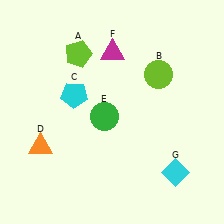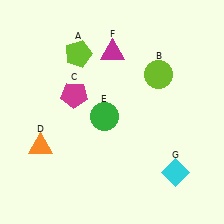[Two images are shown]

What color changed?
The pentagon (C) changed from cyan in Image 1 to magenta in Image 2.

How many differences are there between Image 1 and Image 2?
There is 1 difference between the two images.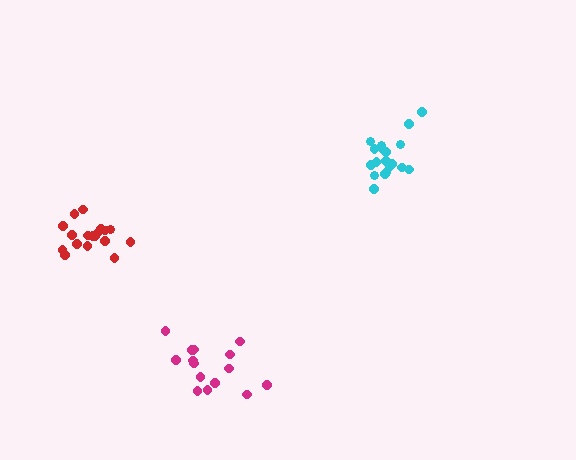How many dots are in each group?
Group 1: 16 dots, Group 2: 19 dots, Group 3: 18 dots (53 total).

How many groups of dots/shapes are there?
There are 3 groups.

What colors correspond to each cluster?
The clusters are colored: magenta, cyan, red.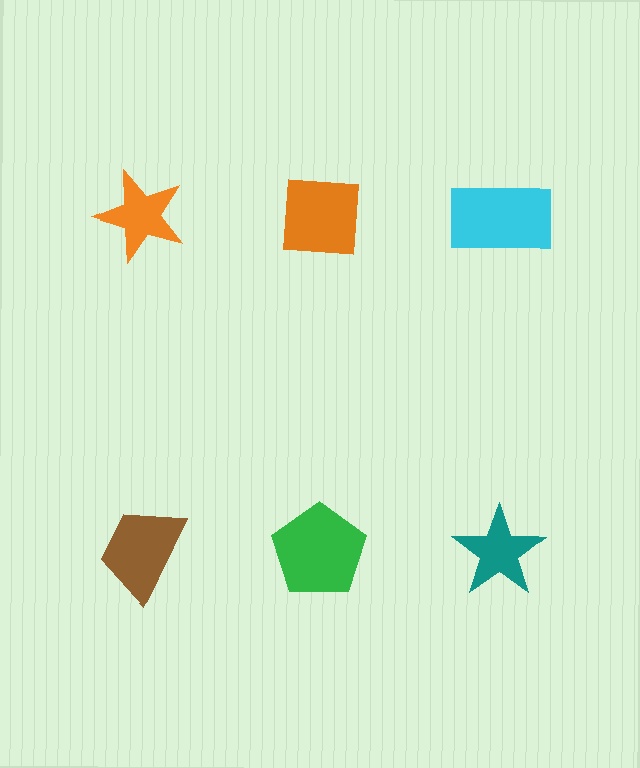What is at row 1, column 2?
An orange square.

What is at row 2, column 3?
A teal star.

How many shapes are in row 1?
3 shapes.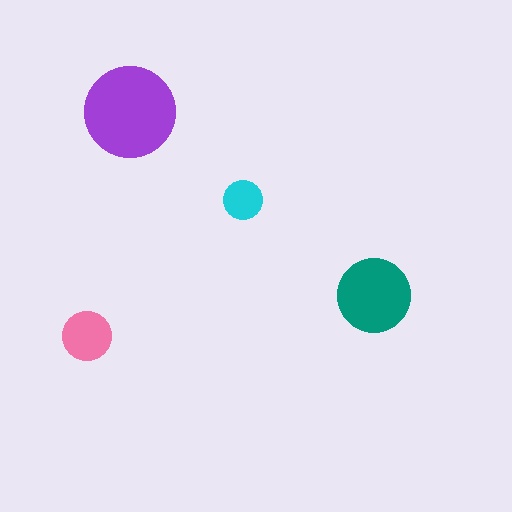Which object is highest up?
The purple circle is topmost.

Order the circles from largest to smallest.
the purple one, the teal one, the pink one, the cyan one.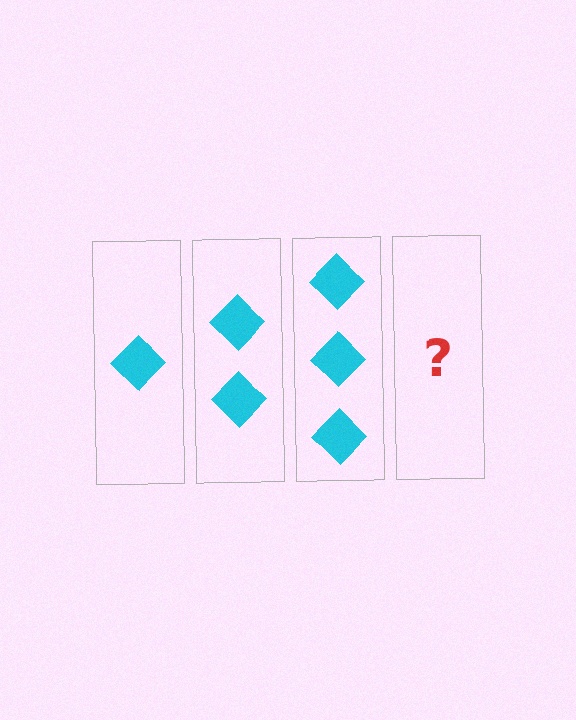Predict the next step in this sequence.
The next step is 4 diamonds.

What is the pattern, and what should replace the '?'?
The pattern is that each step adds one more diamond. The '?' should be 4 diamonds.